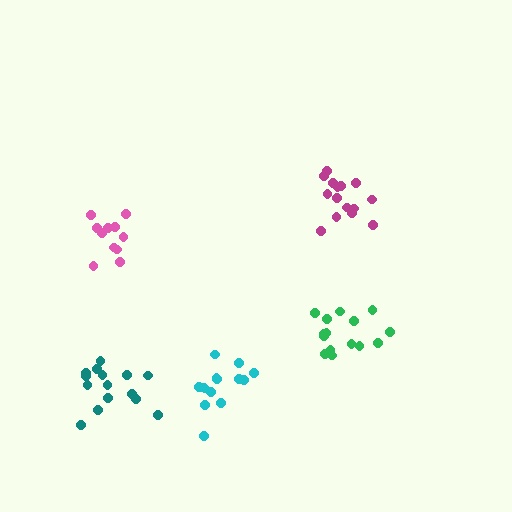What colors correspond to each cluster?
The clusters are colored: cyan, magenta, green, teal, pink.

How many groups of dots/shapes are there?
There are 5 groups.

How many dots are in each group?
Group 1: 14 dots, Group 2: 15 dots, Group 3: 15 dots, Group 4: 15 dots, Group 5: 11 dots (70 total).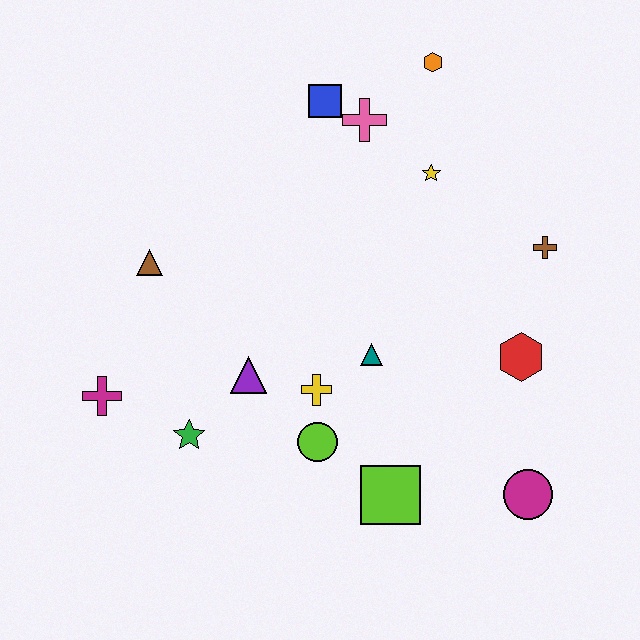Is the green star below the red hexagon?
Yes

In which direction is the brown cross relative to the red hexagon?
The brown cross is above the red hexagon.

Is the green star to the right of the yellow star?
No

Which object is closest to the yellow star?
The pink cross is closest to the yellow star.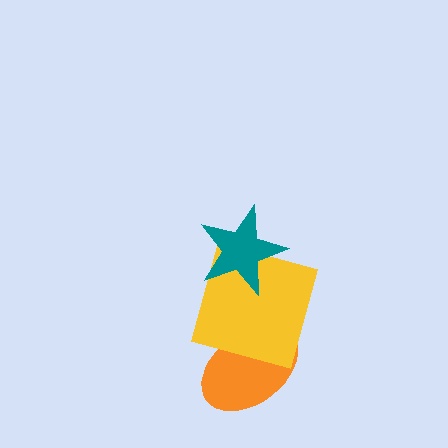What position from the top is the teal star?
The teal star is 1st from the top.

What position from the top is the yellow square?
The yellow square is 2nd from the top.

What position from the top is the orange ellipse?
The orange ellipse is 3rd from the top.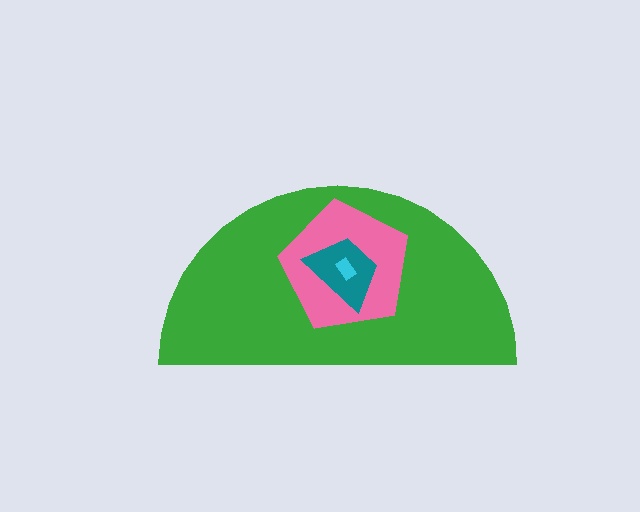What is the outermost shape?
The green semicircle.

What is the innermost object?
The cyan rectangle.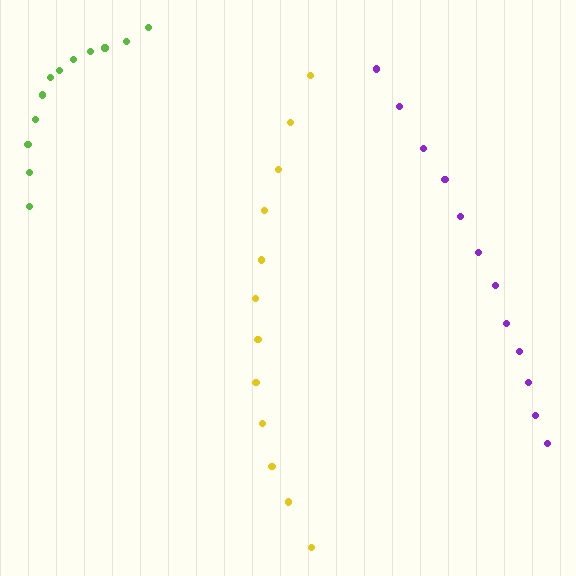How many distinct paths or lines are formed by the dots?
There are 3 distinct paths.